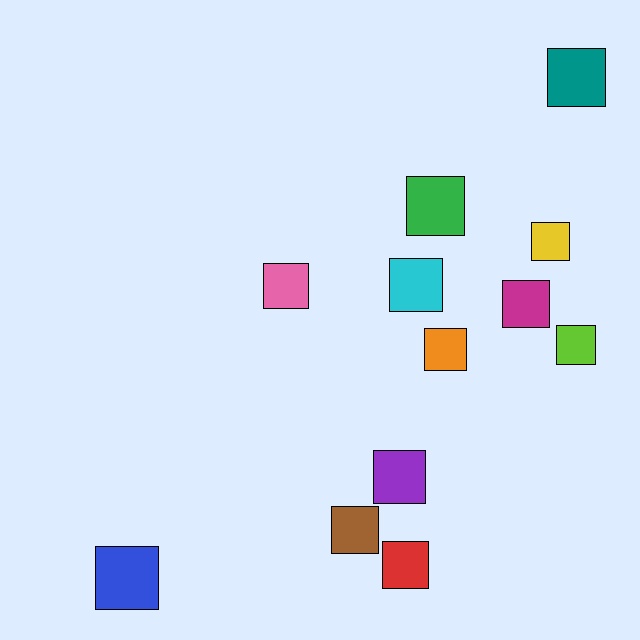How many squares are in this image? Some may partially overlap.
There are 12 squares.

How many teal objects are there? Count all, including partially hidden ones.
There is 1 teal object.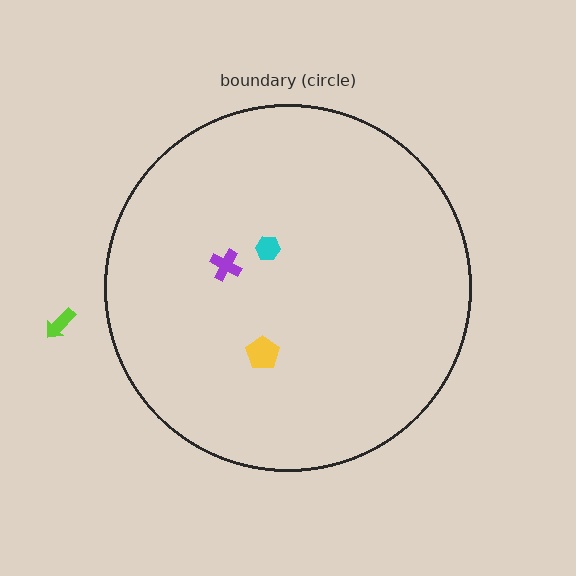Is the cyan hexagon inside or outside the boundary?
Inside.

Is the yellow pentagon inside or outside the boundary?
Inside.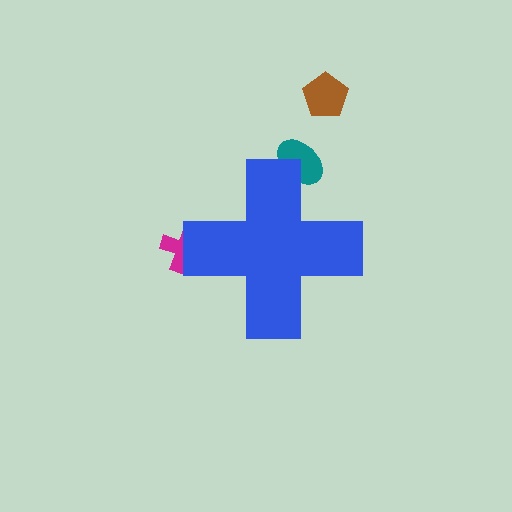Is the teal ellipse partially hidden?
Yes, the teal ellipse is partially hidden behind the blue cross.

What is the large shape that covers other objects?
A blue cross.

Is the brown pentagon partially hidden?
No, the brown pentagon is fully visible.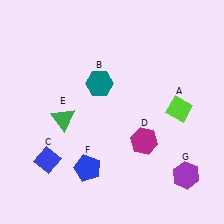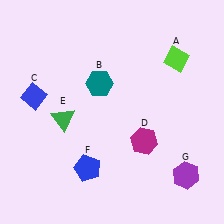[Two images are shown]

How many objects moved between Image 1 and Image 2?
2 objects moved between the two images.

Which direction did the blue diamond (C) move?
The blue diamond (C) moved up.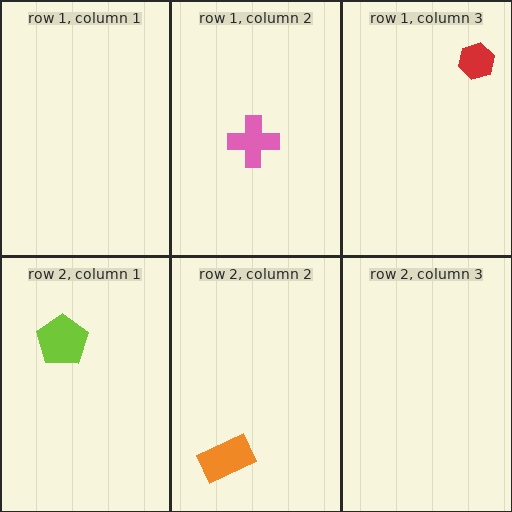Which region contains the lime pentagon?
The row 2, column 1 region.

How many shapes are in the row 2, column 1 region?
1.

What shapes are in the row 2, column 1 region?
The lime pentagon.